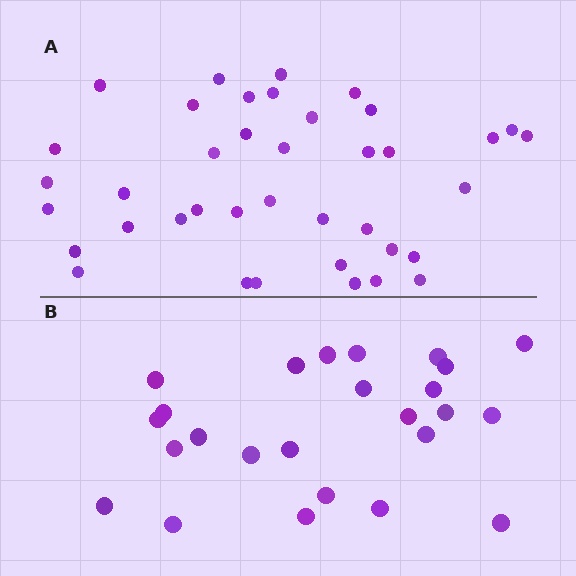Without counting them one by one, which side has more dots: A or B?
Region A (the top region) has more dots.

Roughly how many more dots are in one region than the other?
Region A has approximately 15 more dots than region B.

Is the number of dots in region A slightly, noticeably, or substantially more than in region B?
Region A has substantially more. The ratio is roughly 1.6 to 1.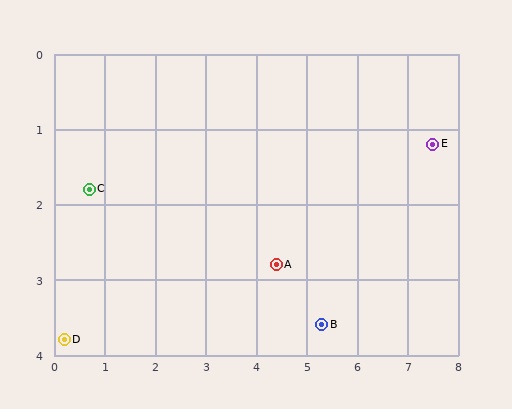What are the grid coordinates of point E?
Point E is at approximately (7.5, 1.2).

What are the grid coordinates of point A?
Point A is at approximately (4.4, 2.8).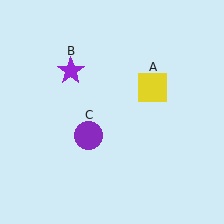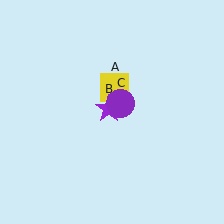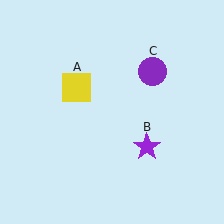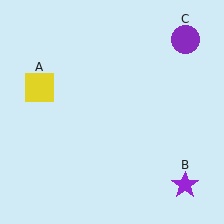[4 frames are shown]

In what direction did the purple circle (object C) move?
The purple circle (object C) moved up and to the right.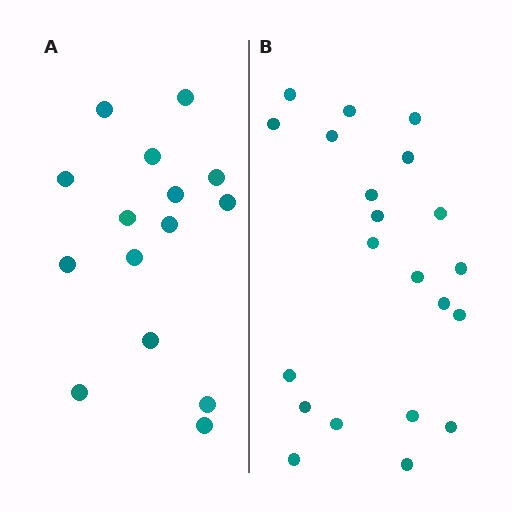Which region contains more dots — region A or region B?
Region B (the right region) has more dots.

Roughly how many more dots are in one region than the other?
Region B has about 6 more dots than region A.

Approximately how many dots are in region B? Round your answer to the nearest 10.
About 20 dots. (The exact count is 21, which rounds to 20.)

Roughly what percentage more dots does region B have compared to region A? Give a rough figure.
About 40% more.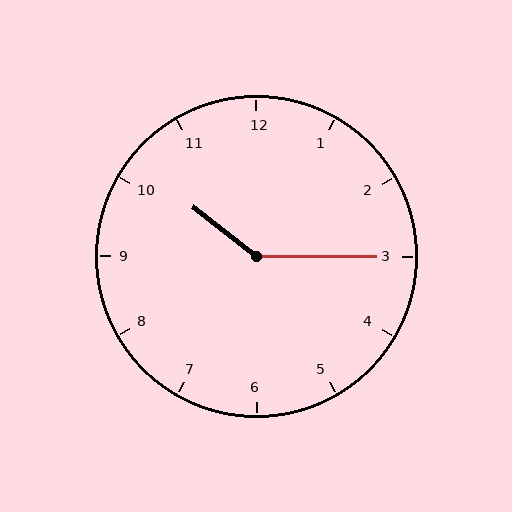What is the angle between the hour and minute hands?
Approximately 142 degrees.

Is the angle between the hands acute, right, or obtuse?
It is obtuse.